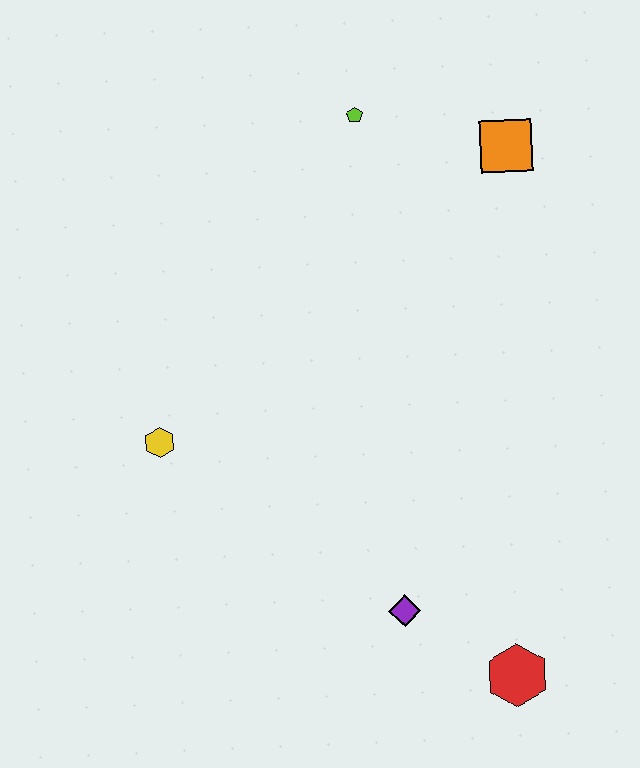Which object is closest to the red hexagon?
The purple diamond is closest to the red hexagon.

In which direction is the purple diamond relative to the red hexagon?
The purple diamond is to the left of the red hexagon.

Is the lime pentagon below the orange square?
No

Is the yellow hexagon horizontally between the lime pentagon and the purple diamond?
No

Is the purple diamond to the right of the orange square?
No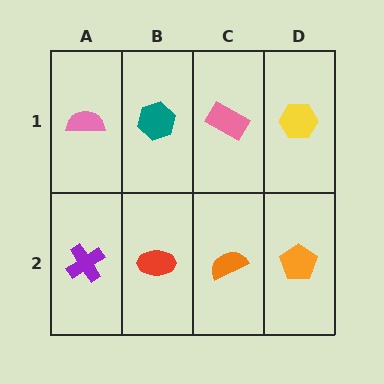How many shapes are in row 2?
4 shapes.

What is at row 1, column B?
A teal hexagon.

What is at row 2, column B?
A red ellipse.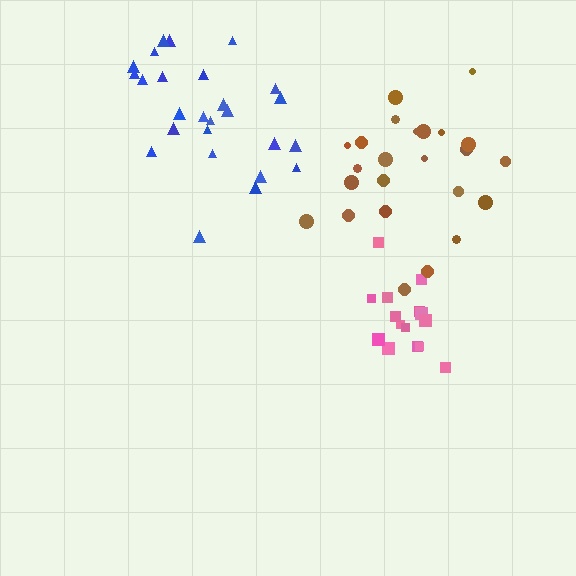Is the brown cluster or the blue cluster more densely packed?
Blue.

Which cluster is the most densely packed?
Pink.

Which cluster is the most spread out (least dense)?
Brown.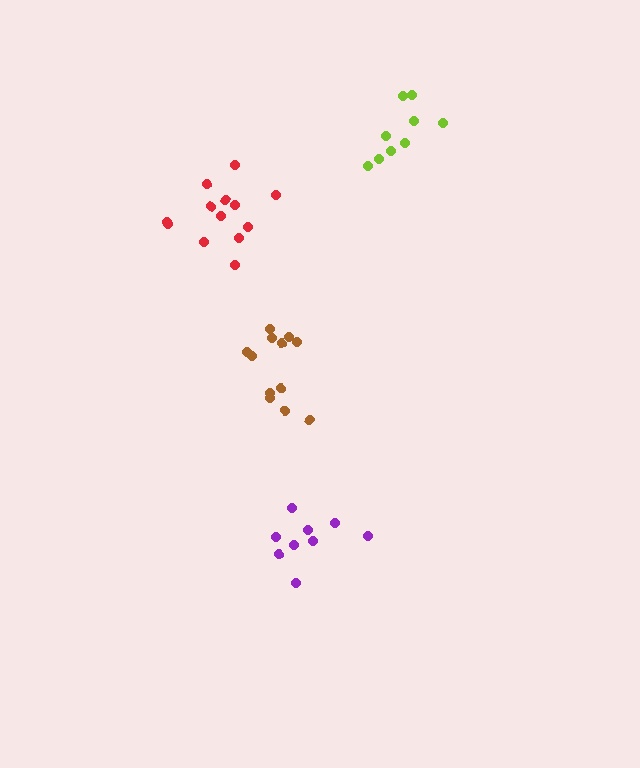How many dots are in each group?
Group 1: 9 dots, Group 2: 13 dots, Group 3: 9 dots, Group 4: 12 dots (43 total).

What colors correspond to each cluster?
The clusters are colored: lime, red, purple, brown.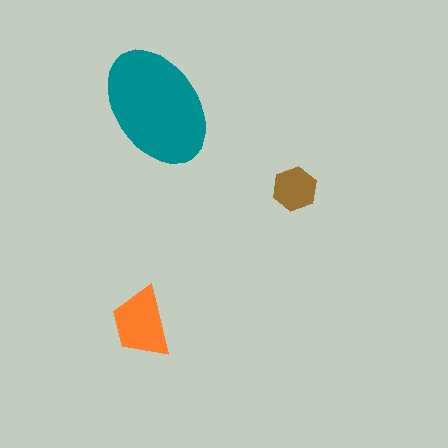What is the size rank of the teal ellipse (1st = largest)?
1st.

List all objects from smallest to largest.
The brown hexagon, the orange trapezoid, the teal ellipse.